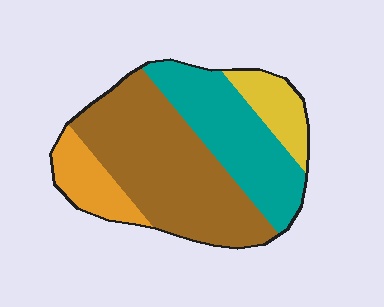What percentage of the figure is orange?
Orange covers 12% of the figure.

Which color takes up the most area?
Brown, at roughly 45%.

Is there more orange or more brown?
Brown.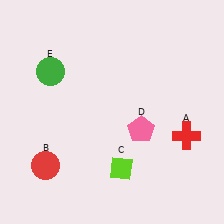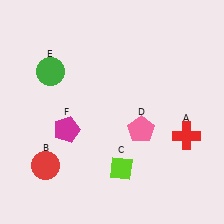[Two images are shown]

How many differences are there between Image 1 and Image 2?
There is 1 difference between the two images.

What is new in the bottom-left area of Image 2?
A magenta pentagon (F) was added in the bottom-left area of Image 2.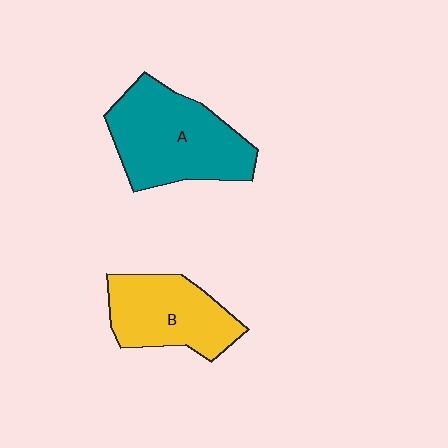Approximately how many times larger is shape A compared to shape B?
Approximately 1.3 times.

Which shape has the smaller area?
Shape B (yellow).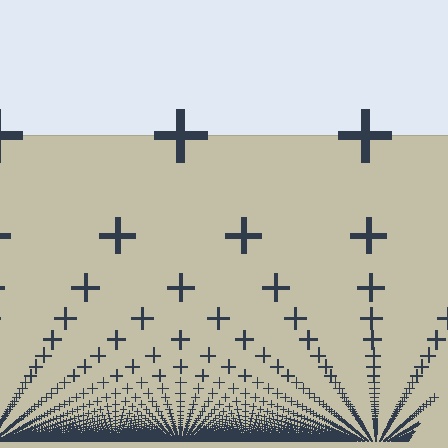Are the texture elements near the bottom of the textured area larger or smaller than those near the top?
Smaller. The gradient is inverted — elements near the bottom are smaller and denser.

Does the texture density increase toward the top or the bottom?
Density increases toward the bottom.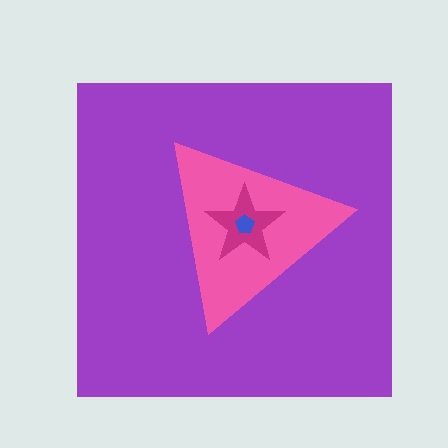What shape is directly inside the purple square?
The pink triangle.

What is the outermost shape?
The purple square.